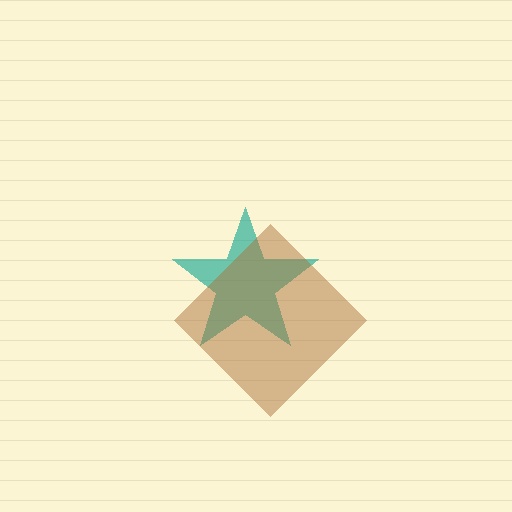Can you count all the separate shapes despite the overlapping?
Yes, there are 2 separate shapes.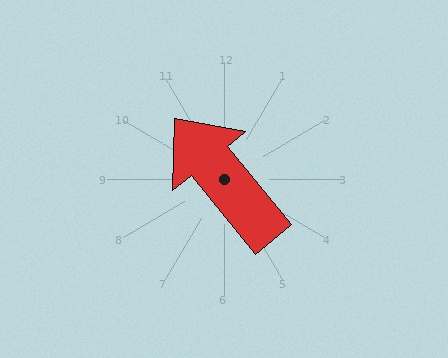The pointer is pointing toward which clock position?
Roughly 11 o'clock.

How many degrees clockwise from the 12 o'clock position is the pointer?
Approximately 321 degrees.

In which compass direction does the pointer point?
Northwest.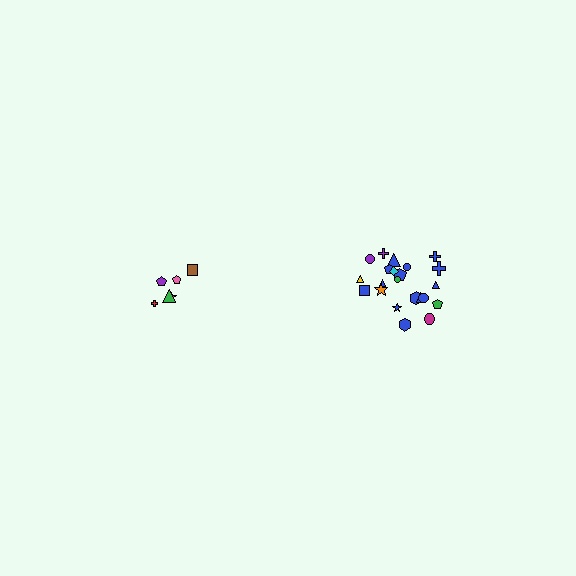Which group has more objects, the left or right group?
The right group.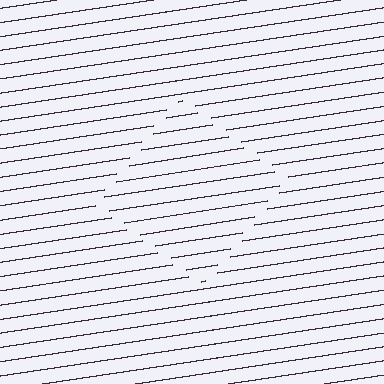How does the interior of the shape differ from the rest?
The interior of the shape contains the same grating, shifted by half a period — the contour is defined by the phase discontinuity where line-ends from the inner and outer gratings abut.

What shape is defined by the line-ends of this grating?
An illusory square. The interior of the shape contains the same grating, shifted by half a period — the contour is defined by the phase discontinuity where line-ends from the inner and outer gratings abut.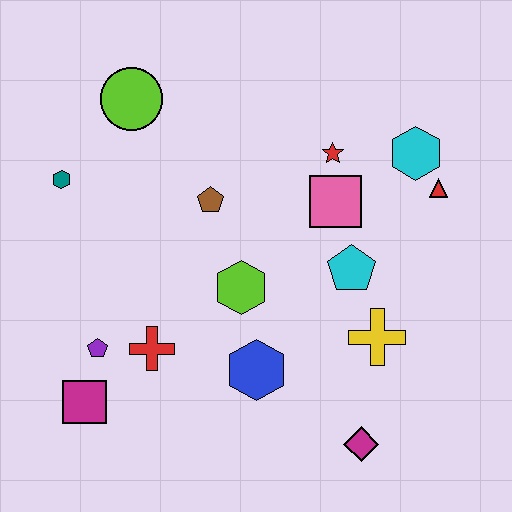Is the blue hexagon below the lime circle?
Yes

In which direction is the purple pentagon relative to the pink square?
The purple pentagon is to the left of the pink square.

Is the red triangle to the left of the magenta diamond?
No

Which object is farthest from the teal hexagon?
The magenta diamond is farthest from the teal hexagon.